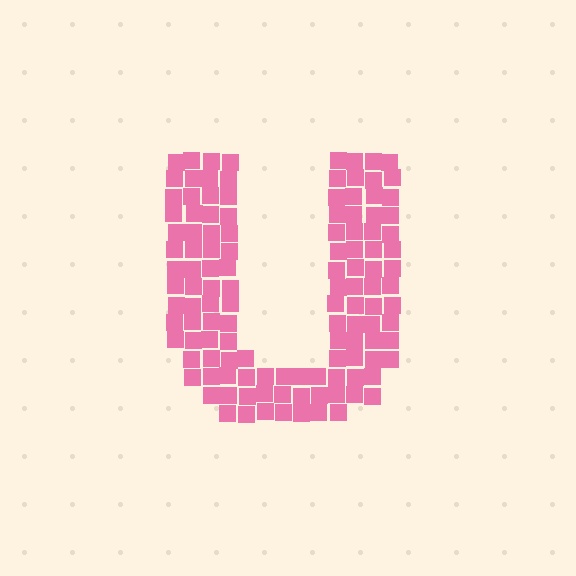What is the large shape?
The large shape is the letter U.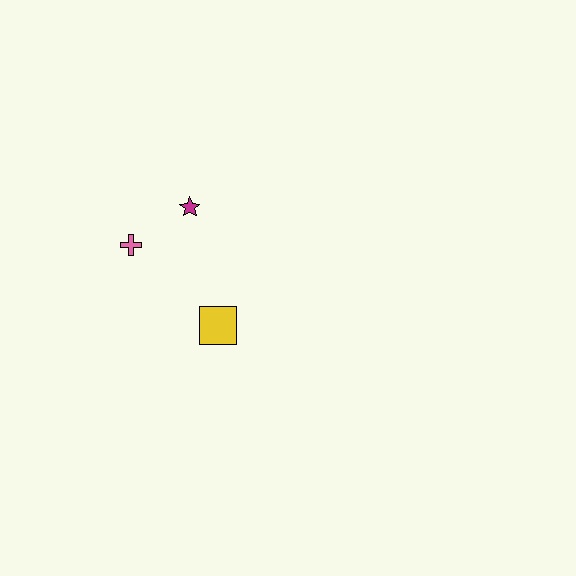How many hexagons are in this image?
There are no hexagons.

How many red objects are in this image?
There are no red objects.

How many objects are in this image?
There are 3 objects.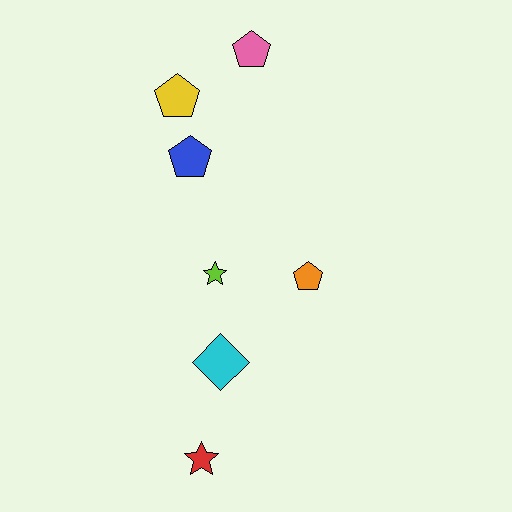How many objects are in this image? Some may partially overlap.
There are 7 objects.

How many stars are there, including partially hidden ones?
There are 2 stars.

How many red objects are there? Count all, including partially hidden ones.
There is 1 red object.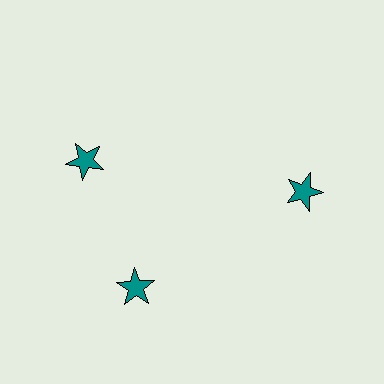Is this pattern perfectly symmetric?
No. The 3 teal stars are arranged in a ring, but one element near the 11 o'clock position is rotated out of alignment along the ring, breaking the 3-fold rotational symmetry.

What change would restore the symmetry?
The symmetry would be restored by rotating it back into even spacing with its neighbors so that all 3 stars sit at equal angles and equal distance from the center.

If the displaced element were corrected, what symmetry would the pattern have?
It would have 3-fold rotational symmetry — the pattern would map onto itself every 120 degrees.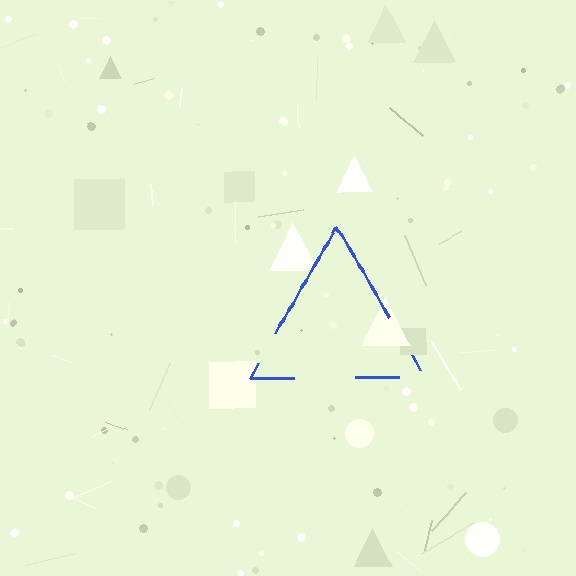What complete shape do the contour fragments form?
The contour fragments form a triangle.